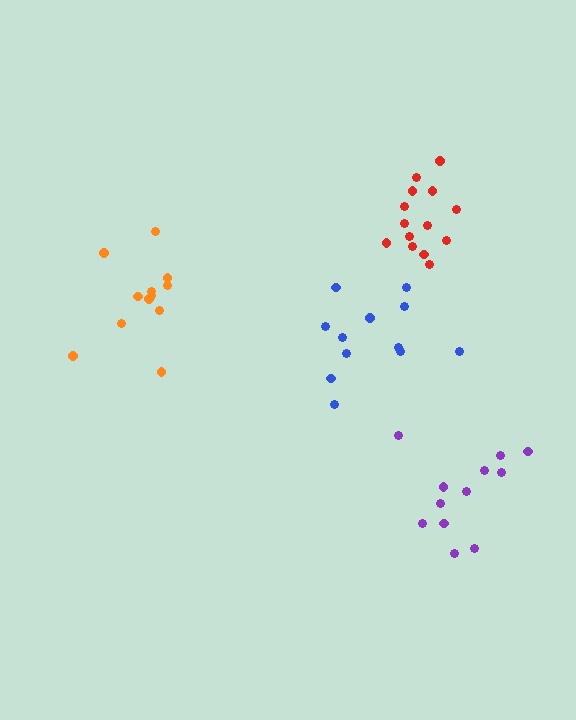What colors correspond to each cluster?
The clusters are colored: orange, blue, purple, red.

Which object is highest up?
The red cluster is topmost.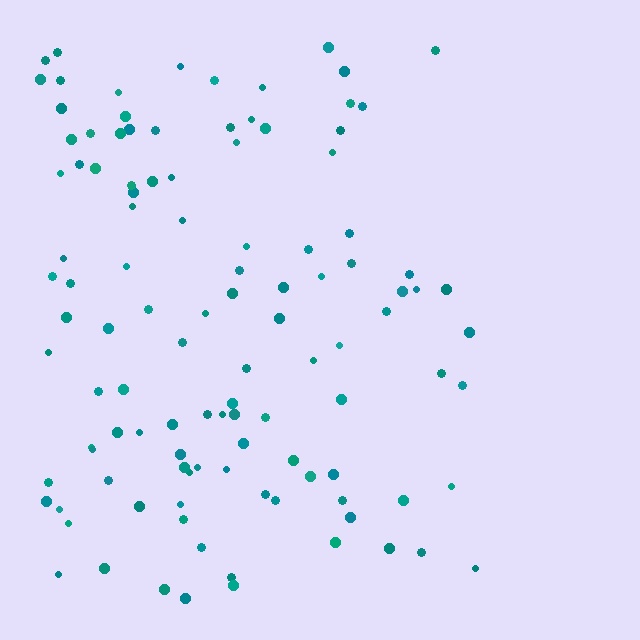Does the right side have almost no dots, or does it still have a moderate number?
Still a moderate number, just noticeably fewer than the left.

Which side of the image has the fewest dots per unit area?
The right.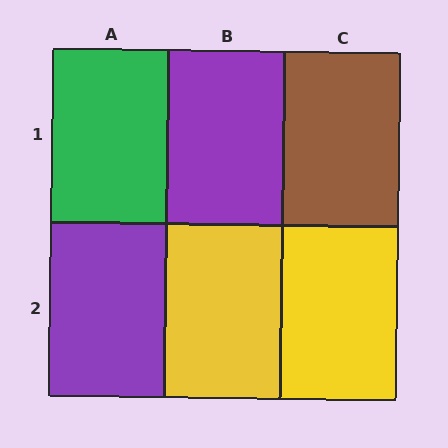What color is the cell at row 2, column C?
Yellow.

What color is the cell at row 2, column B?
Yellow.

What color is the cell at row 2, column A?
Purple.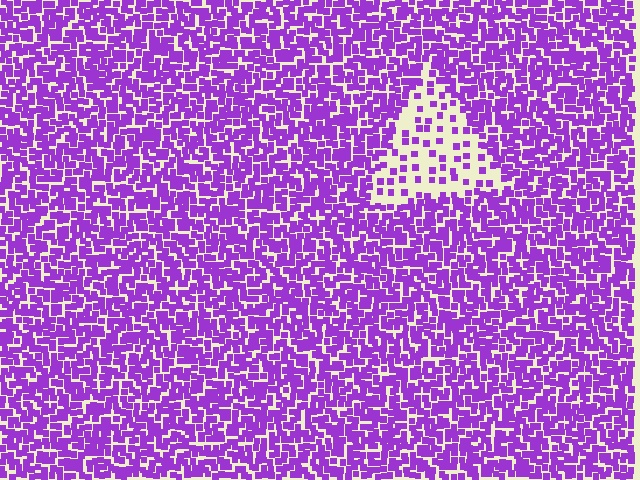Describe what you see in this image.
The image contains small purple elements arranged at two different densities. A triangle-shaped region is visible where the elements are less densely packed than the surrounding area.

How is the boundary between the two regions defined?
The boundary is defined by a change in element density (approximately 3.1x ratio). All elements are the same color, size, and shape.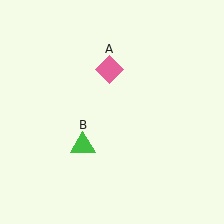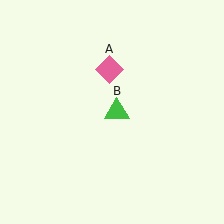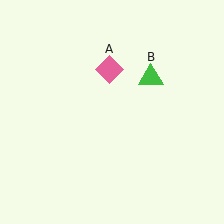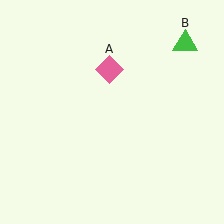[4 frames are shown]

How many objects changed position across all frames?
1 object changed position: green triangle (object B).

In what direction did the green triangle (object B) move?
The green triangle (object B) moved up and to the right.